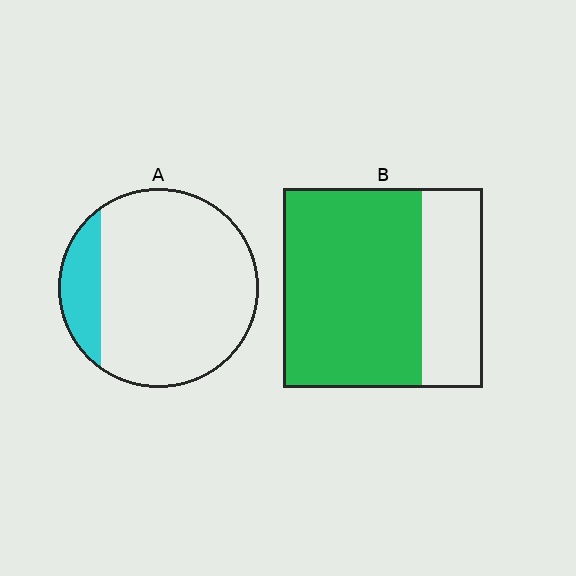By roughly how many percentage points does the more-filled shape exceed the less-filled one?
By roughly 55 percentage points (B over A).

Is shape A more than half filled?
No.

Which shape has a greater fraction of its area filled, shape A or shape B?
Shape B.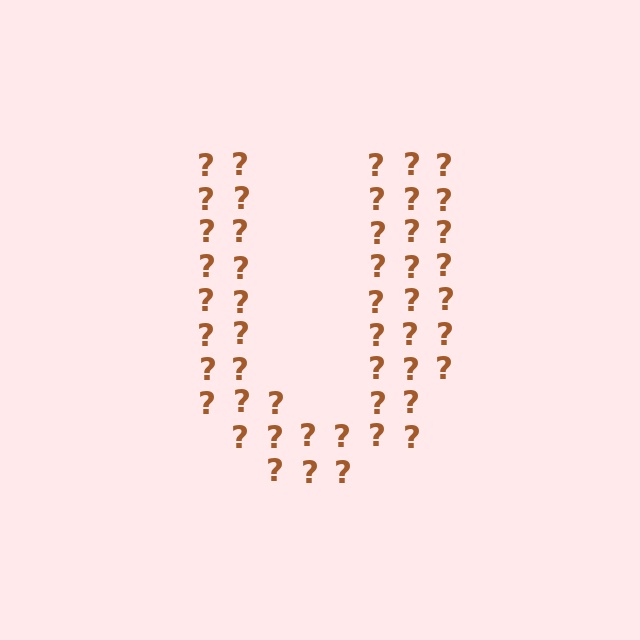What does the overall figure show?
The overall figure shows the letter U.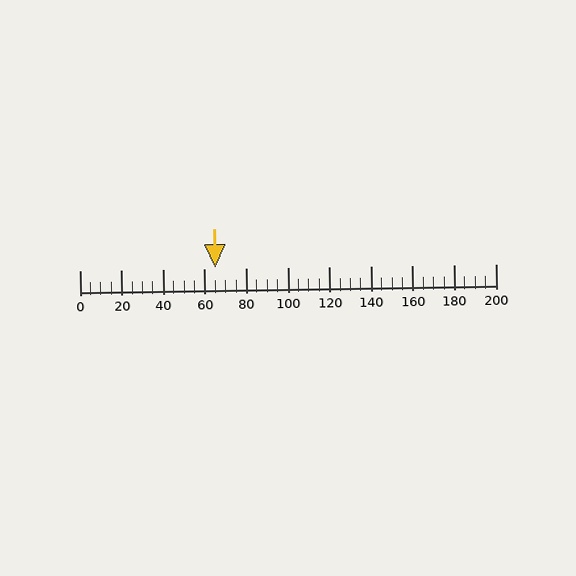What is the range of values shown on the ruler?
The ruler shows values from 0 to 200.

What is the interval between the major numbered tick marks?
The major tick marks are spaced 20 units apart.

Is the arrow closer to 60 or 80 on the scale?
The arrow is closer to 60.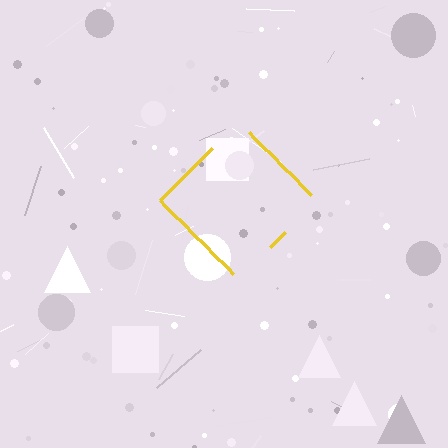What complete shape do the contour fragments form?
The contour fragments form a diamond.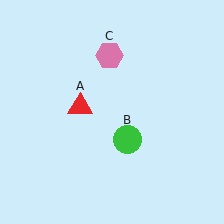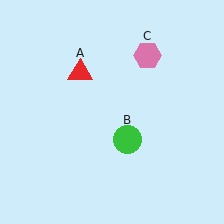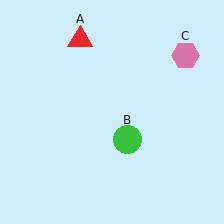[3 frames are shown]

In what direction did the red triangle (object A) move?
The red triangle (object A) moved up.